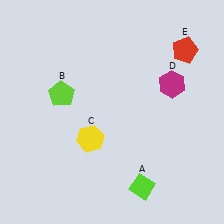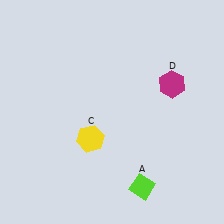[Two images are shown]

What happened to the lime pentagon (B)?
The lime pentagon (B) was removed in Image 2. It was in the top-left area of Image 1.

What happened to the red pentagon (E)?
The red pentagon (E) was removed in Image 2. It was in the top-right area of Image 1.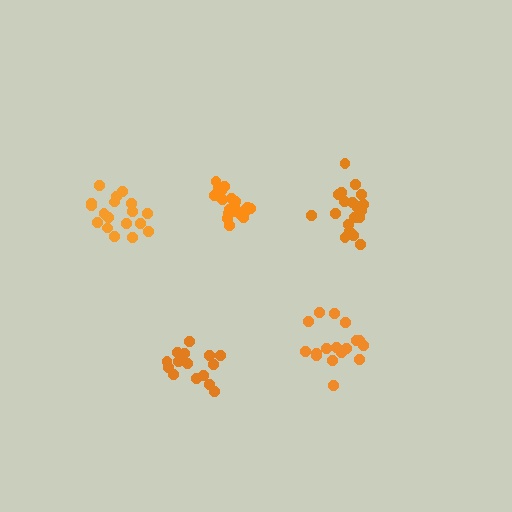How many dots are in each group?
Group 1: 20 dots, Group 2: 20 dots, Group 3: 15 dots, Group 4: 17 dots, Group 5: 18 dots (90 total).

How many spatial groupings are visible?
There are 5 spatial groupings.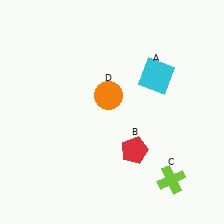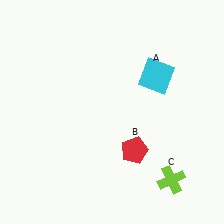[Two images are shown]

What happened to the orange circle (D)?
The orange circle (D) was removed in Image 2. It was in the top-left area of Image 1.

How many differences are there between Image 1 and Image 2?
There is 1 difference between the two images.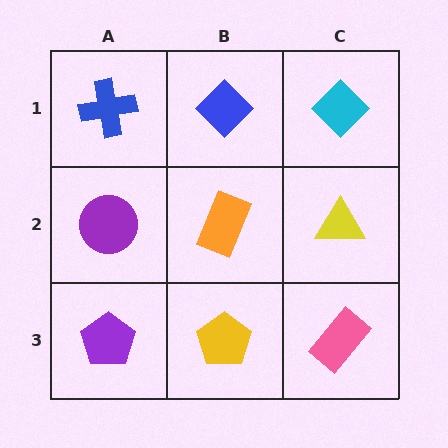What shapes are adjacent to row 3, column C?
A yellow triangle (row 2, column C), a yellow pentagon (row 3, column B).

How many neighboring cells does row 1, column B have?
3.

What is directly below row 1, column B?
An orange rectangle.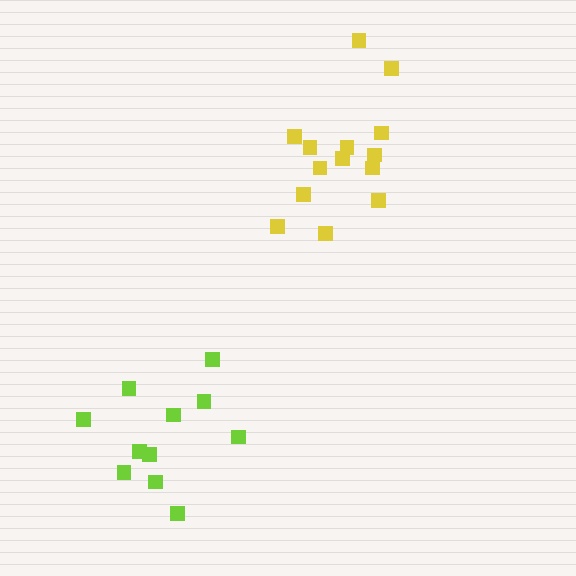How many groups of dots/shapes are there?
There are 2 groups.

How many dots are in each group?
Group 1: 11 dots, Group 2: 14 dots (25 total).